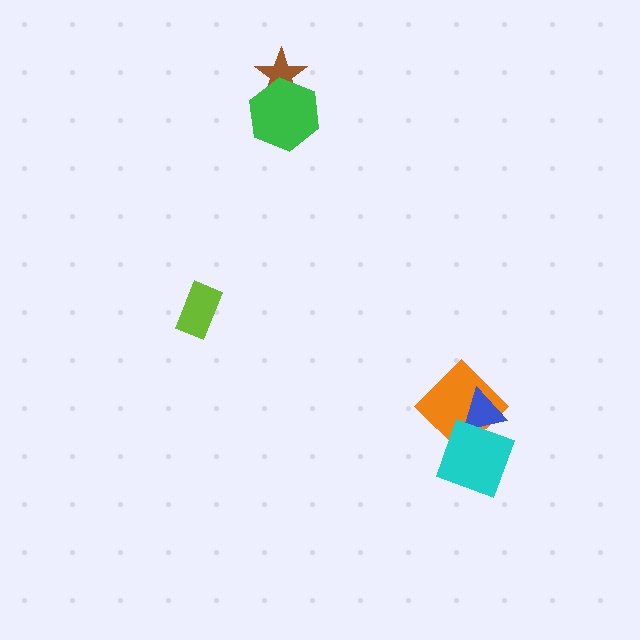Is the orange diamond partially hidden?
Yes, it is partially covered by another shape.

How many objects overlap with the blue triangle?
2 objects overlap with the blue triangle.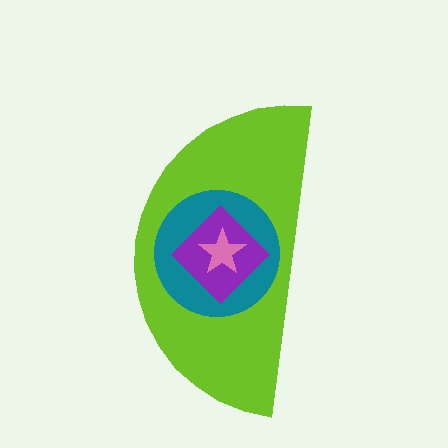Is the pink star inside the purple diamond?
Yes.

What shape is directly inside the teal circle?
The purple diamond.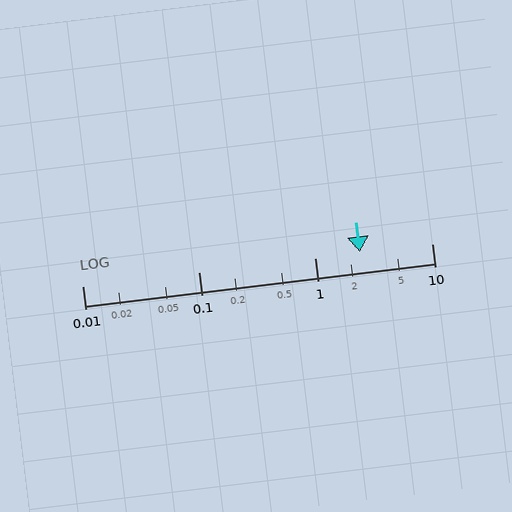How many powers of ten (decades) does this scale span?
The scale spans 3 decades, from 0.01 to 10.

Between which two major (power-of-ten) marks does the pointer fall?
The pointer is between 1 and 10.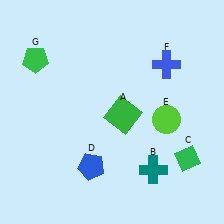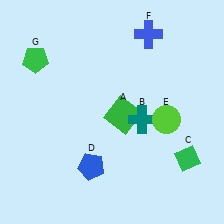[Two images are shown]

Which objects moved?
The objects that moved are: the teal cross (B), the blue cross (F).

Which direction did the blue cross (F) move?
The blue cross (F) moved up.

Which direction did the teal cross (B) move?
The teal cross (B) moved up.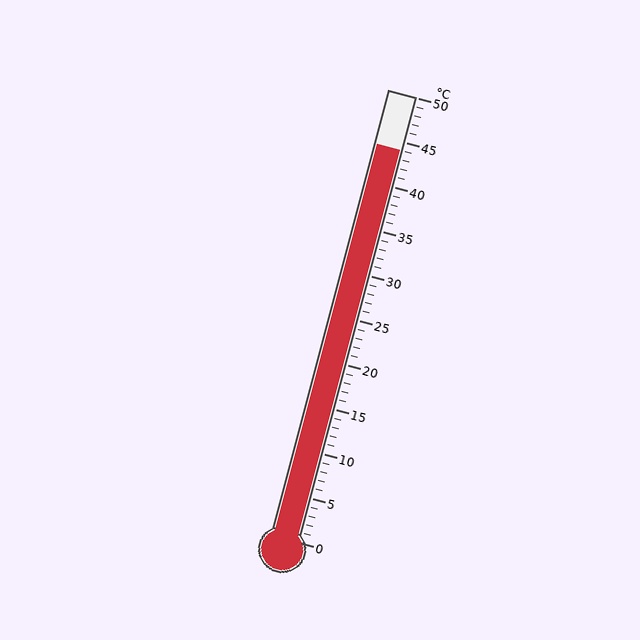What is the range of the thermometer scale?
The thermometer scale ranges from 0°C to 50°C.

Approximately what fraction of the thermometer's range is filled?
The thermometer is filled to approximately 90% of its range.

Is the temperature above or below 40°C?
The temperature is above 40°C.